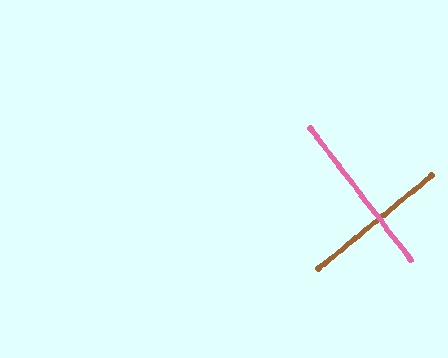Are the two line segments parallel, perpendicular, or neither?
Perpendicular — they meet at approximately 88°.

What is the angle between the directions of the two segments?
Approximately 88 degrees.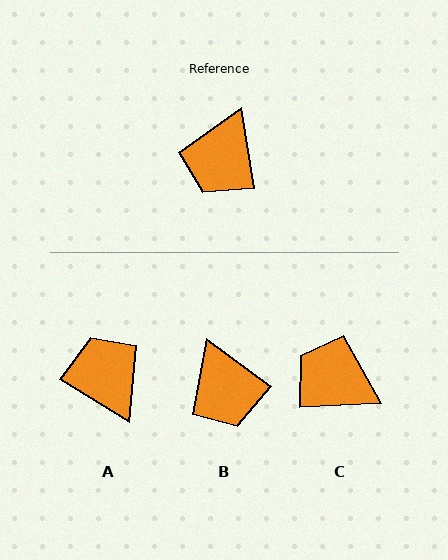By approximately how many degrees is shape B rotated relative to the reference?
Approximately 45 degrees counter-clockwise.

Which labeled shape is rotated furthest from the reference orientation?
A, about 131 degrees away.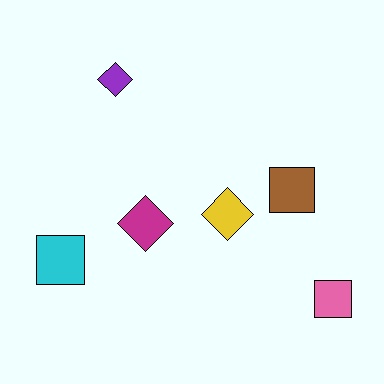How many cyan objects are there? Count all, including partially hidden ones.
There is 1 cyan object.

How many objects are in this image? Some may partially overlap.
There are 6 objects.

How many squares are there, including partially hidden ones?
There are 3 squares.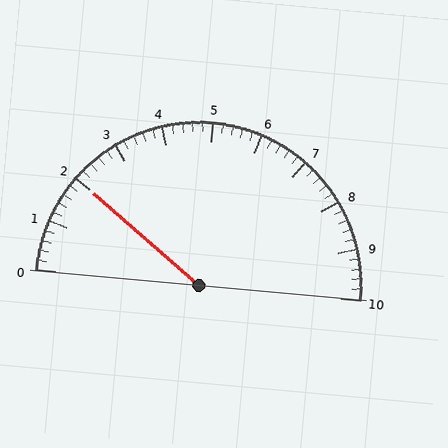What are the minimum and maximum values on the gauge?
The gauge ranges from 0 to 10.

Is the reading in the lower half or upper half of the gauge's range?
The reading is in the lower half of the range (0 to 10).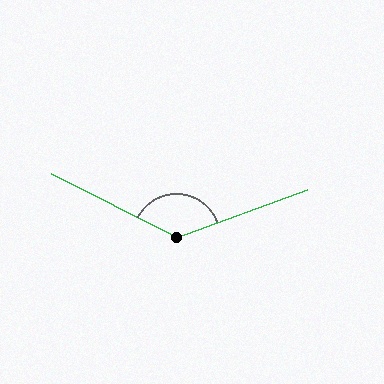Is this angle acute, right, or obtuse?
It is obtuse.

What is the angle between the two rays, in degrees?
Approximately 133 degrees.